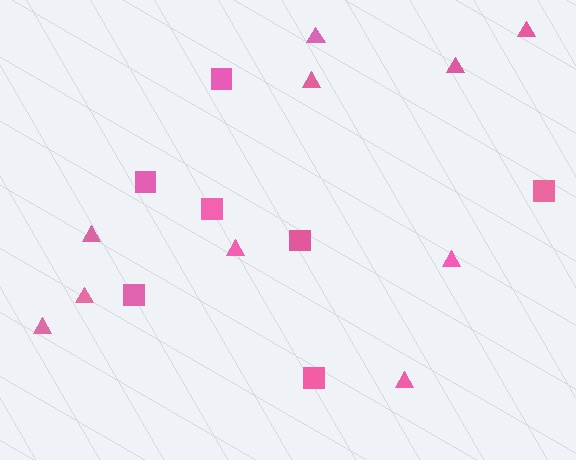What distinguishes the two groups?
There are 2 groups: one group of triangles (10) and one group of squares (7).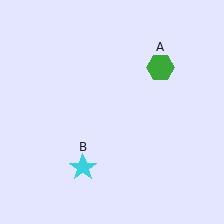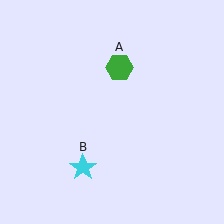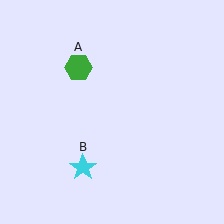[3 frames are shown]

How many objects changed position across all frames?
1 object changed position: green hexagon (object A).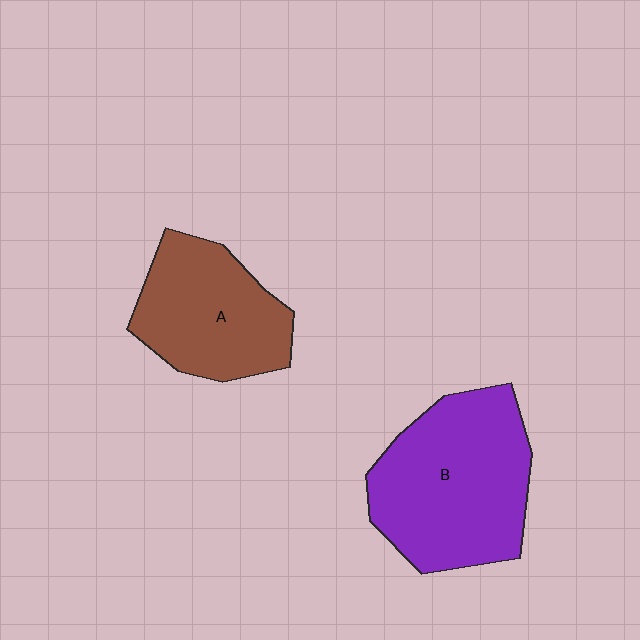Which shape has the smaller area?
Shape A (brown).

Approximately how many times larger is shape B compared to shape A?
Approximately 1.4 times.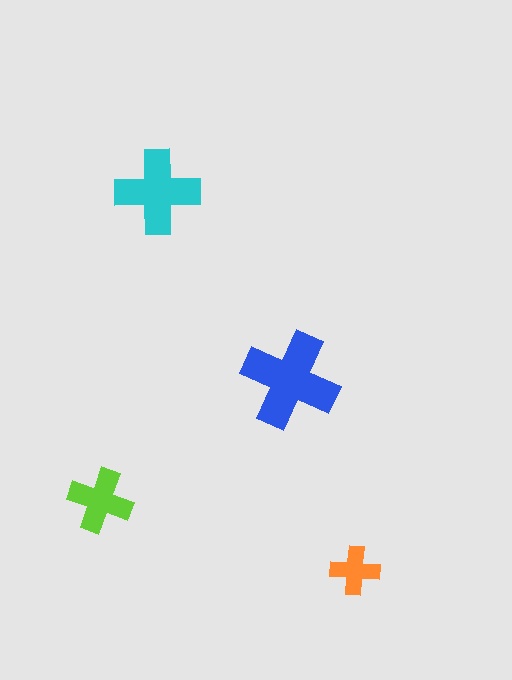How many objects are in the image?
There are 4 objects in the image.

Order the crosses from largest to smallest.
the blue one, the cyan one, the lime one, the orange one.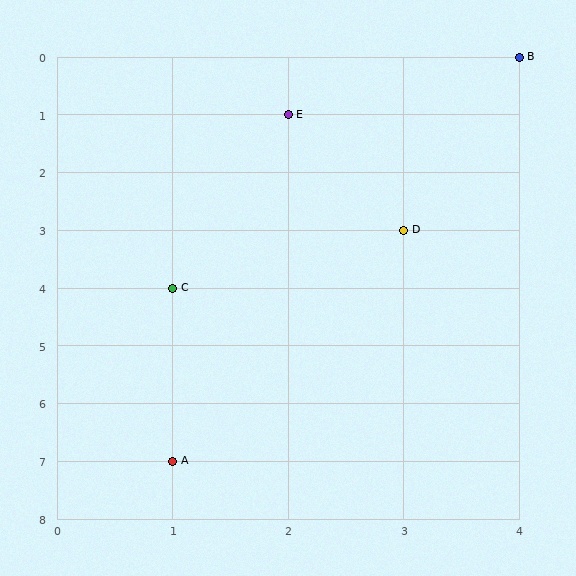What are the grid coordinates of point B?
Point B is at grid coordinates (4, 0).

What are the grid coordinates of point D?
Point D is at grid coordinates (3, 3).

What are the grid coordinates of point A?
Point A is at grid coordinates (1, 7).